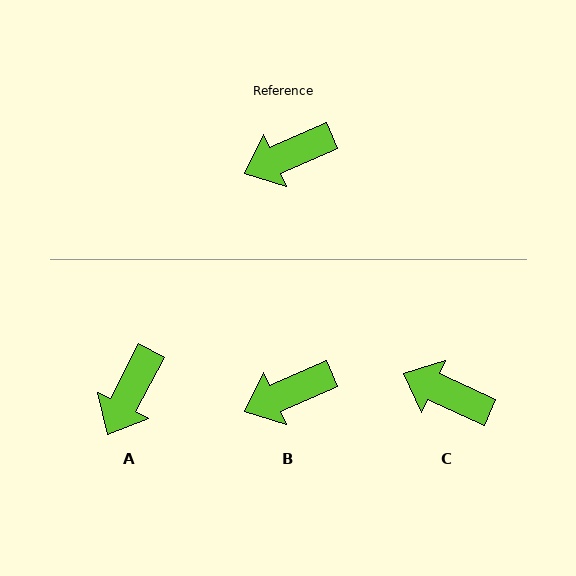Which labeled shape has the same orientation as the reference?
B.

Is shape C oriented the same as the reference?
No, it is off by about 48 degrees.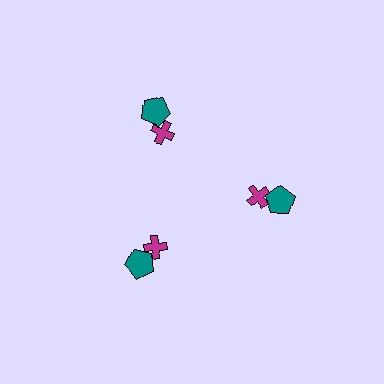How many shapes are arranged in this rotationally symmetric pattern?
There are 6 shapes, arranged in 3 groups of 2.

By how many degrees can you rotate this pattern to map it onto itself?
The pattern maps onto itself every 120 degrees of rotation.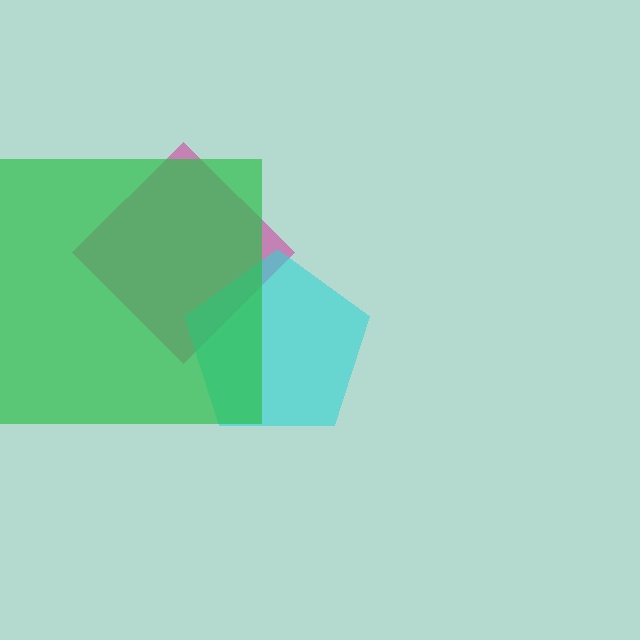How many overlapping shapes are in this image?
There are 3 overlapping shapes in the image.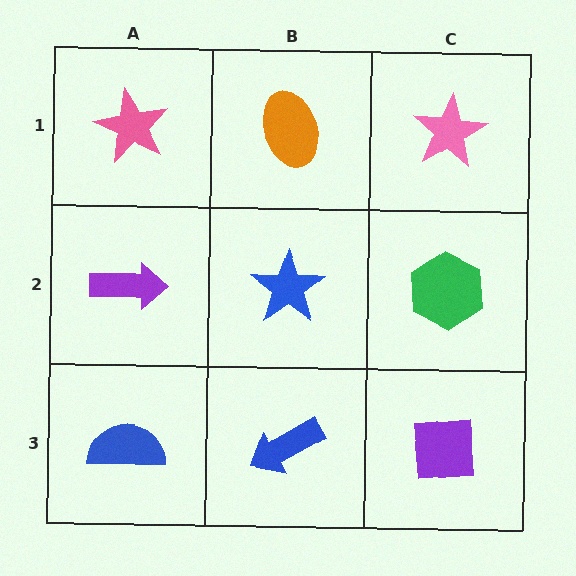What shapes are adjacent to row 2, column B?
An orange ellipse (row 1, column B), a blue arrow (row 3, column B), a purple arrow (row 2, column A), a green hexagon (row 2, column C).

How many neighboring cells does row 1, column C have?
2.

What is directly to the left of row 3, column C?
A blue arrow.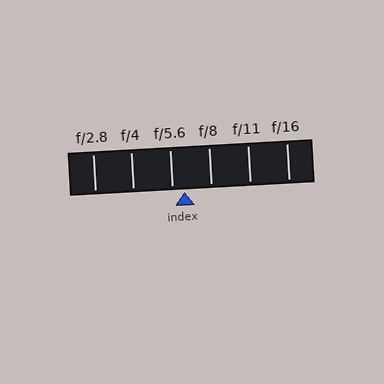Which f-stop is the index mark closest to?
The index mark is closest to f/5.6.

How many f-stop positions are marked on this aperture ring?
There are 6 f-stop positions marked.